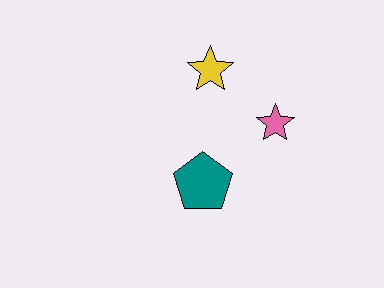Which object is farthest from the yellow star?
The teal pentagon is farthest from the yellow star.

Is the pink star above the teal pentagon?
Yes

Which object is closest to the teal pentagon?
The pink star is closest to the teal pentagon.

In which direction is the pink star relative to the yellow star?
The pink star is to the right of the yellow star.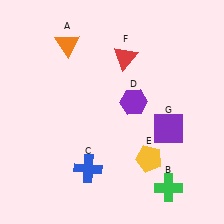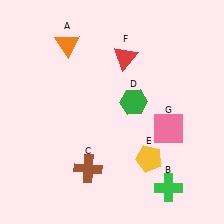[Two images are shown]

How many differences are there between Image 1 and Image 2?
There are 3 differences between the two images.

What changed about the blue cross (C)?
In Image 1, C is blue. In Image 2, it changed to brown.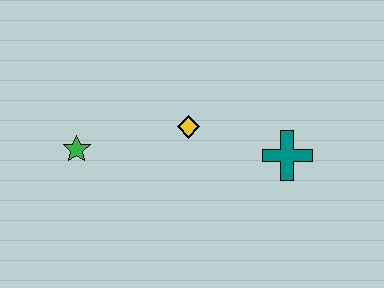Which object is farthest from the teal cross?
The green star is farthest from the teal cross.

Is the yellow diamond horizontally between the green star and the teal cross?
Yes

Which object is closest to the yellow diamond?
The teal cross is closest to the yellow diamond.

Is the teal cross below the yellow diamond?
Yes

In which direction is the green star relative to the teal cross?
The green star is to the left of the teal cross.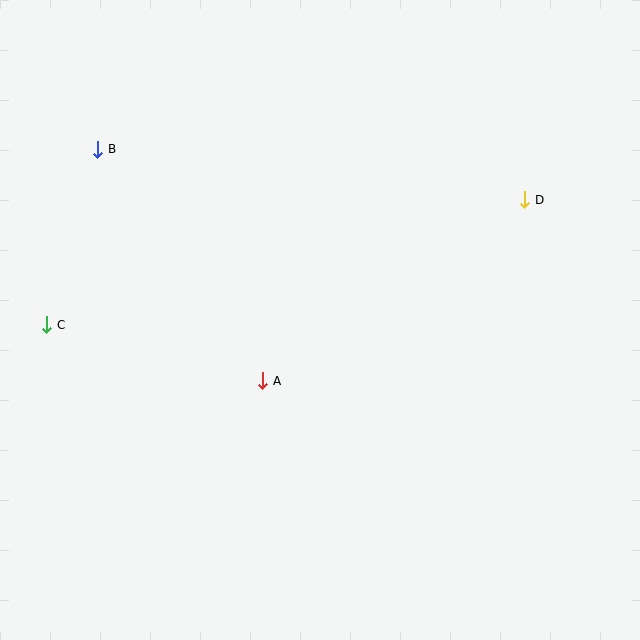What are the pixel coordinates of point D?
Point D is at (525, 200).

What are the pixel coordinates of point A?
Point A is at (263, 381).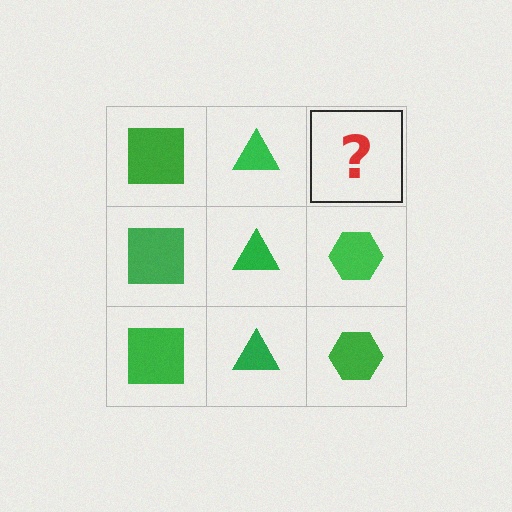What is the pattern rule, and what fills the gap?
The rule is that each column has a consistent shape. The gap should be filled with a green hexagon.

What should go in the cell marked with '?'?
The missing cell should contain a green hexagon.